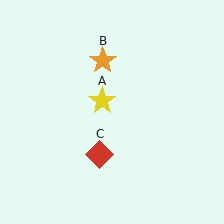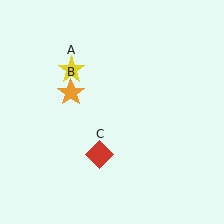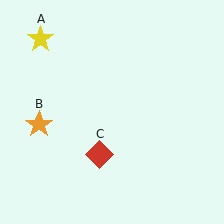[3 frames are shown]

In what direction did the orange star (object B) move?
The orange star (object B) moved down and to the left.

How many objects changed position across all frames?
2 objects changed position: yellow star (object A), orange star (object B).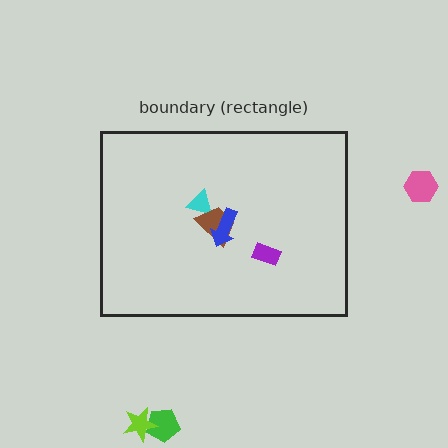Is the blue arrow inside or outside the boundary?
Inside.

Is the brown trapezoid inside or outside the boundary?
Inside.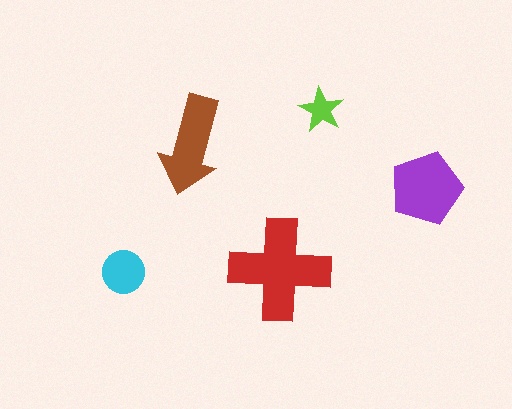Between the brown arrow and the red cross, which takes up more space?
The red cross.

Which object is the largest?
The red cross.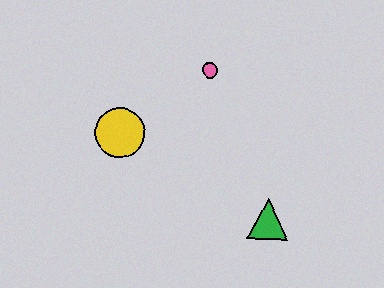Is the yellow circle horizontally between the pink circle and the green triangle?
No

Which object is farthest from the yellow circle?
The green triangle is farthest from the yellow circle.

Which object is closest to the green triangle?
The pink circle is closest to the green triangle.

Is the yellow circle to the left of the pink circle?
Yes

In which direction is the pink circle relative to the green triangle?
The pink circle is above the green triangle.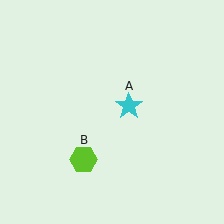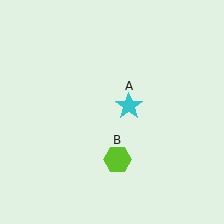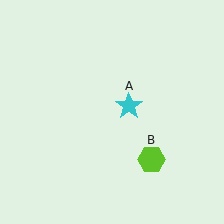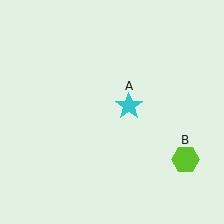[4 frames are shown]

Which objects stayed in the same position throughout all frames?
Cyan star (object A) remained stationary.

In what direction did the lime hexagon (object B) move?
The lime hexagon (object B) moved right.